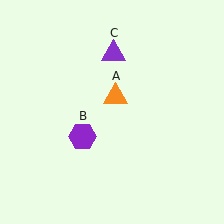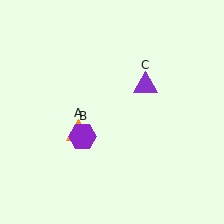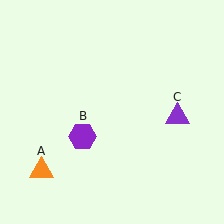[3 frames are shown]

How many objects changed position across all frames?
2 objects changed position: orange triangle (object A), purple triangle (object C).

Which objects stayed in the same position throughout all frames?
Purple hexagon (object B) remained stationary.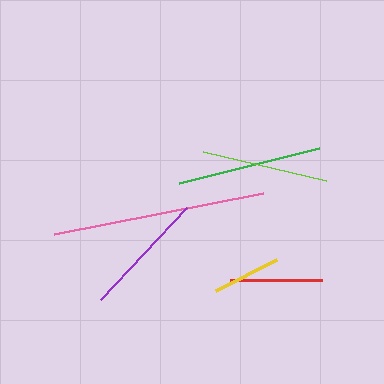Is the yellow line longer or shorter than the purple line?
The purple line is longer than the yellow line.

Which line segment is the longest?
The pink line is the longest at approximately 213 pixels.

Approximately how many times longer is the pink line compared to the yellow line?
The pink line is approximately 3.1 times the length of the yellow line.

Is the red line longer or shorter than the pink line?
The pink line is longer than the red line.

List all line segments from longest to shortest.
From longest to shortest: pink, green, lime, purple, red, yellow.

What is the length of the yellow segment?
The yellow segment is approximately 69 pixels long.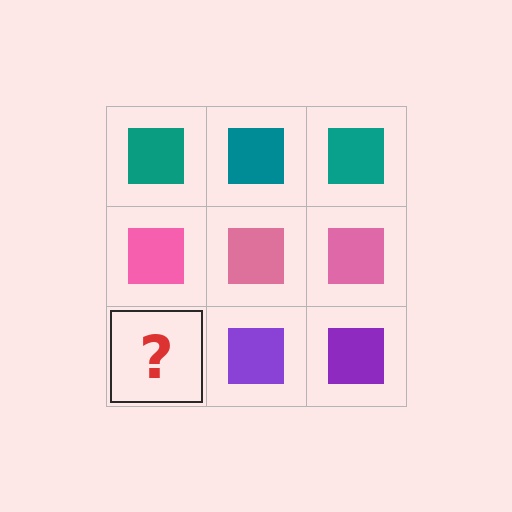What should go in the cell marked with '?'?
The missing cell should contain a purple square.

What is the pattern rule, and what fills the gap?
The rule is that each row has a consistent color. The gap should be filled with a purple square.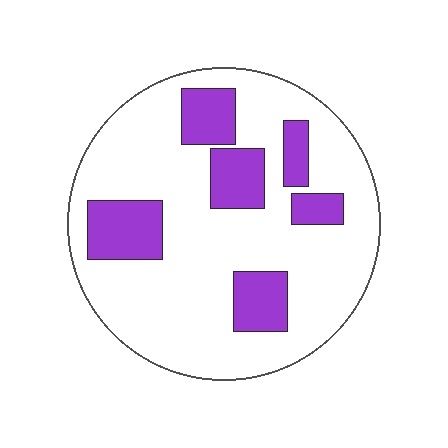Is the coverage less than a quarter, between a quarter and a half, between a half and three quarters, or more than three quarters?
Less than a quarter.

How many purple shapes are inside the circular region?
6.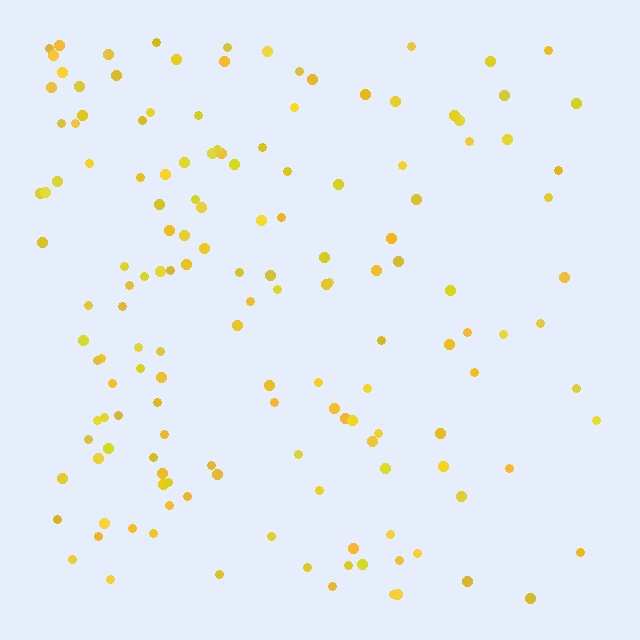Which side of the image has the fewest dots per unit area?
The right.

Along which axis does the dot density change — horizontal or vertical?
Horizontal.